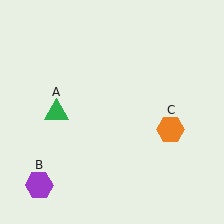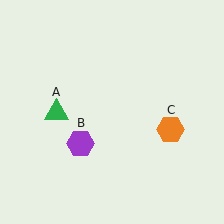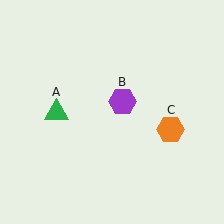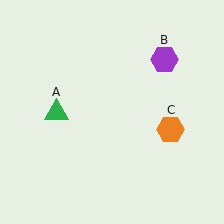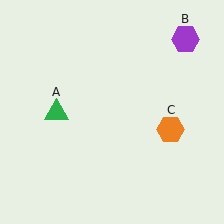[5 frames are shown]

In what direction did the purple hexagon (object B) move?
The purple hexagon (object B) moved up and to the right.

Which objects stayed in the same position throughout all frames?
Green triangle (object A) and orange hexagon (object C) remained stationary.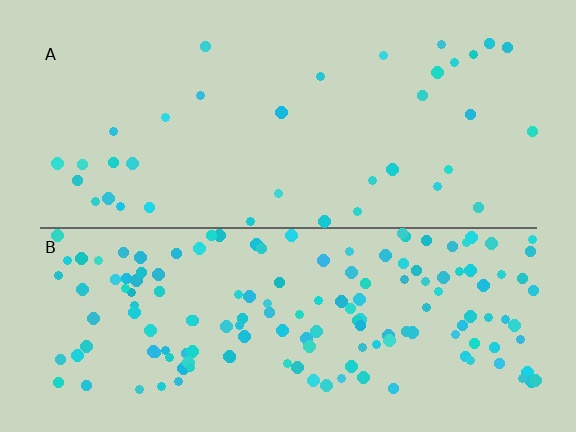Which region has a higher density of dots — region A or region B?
B (the bottom).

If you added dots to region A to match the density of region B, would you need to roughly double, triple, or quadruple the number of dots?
Approximately quadruple.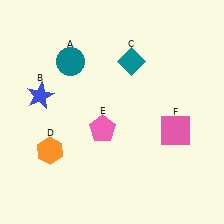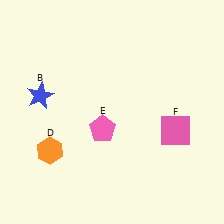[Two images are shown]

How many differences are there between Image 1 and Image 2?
There are 2 differences between the two images.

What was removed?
The teal diamond (C), the teal circle (A) were removed in Image 2.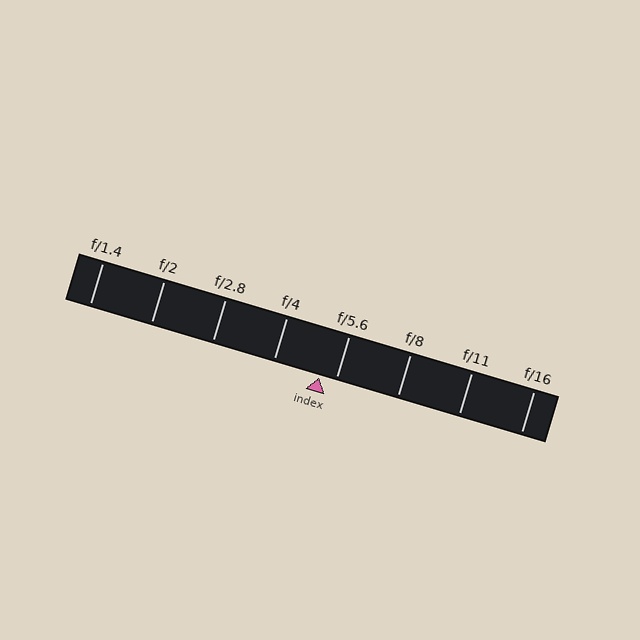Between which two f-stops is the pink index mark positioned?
The index mark is between f/4 and f/5.6.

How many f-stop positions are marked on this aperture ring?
There are 8 f-stop positions marked.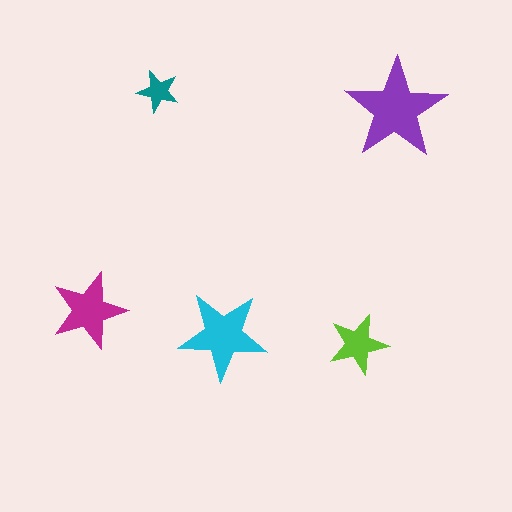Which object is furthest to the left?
The magenta star is leftmost.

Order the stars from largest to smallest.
the purple one, the cyan one, the magenta one, the lime one, the teal one.